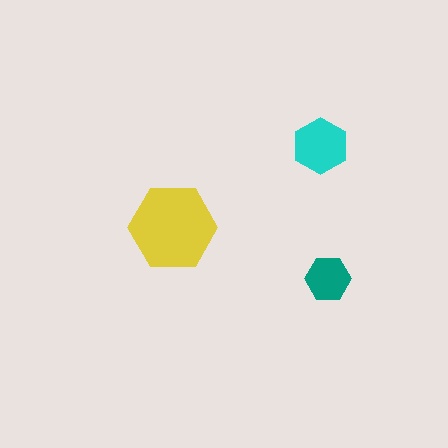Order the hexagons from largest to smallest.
the yellow one, the cyan one, the teal one.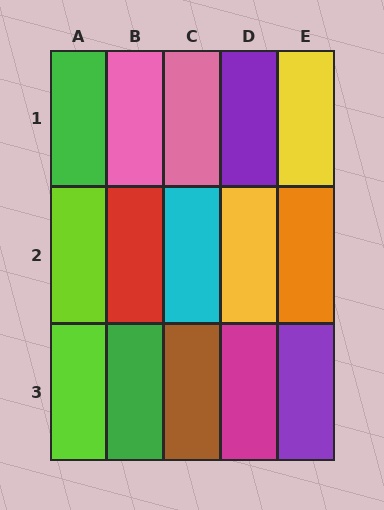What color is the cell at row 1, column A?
Green.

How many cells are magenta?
1 cell is magenta.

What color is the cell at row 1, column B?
Pink.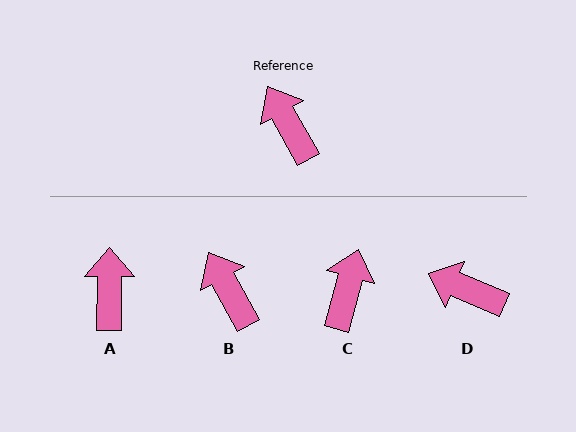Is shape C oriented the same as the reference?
No, it is off by about 45 degrees.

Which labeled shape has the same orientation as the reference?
B.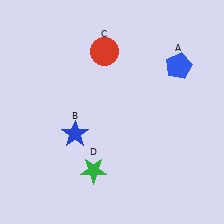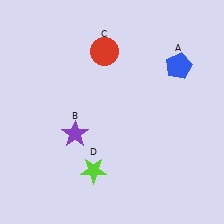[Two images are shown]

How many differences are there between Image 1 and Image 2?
There are 2 differences between the two images.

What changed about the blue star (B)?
In Image 1, B is blue. In Image 2, it changed to purple.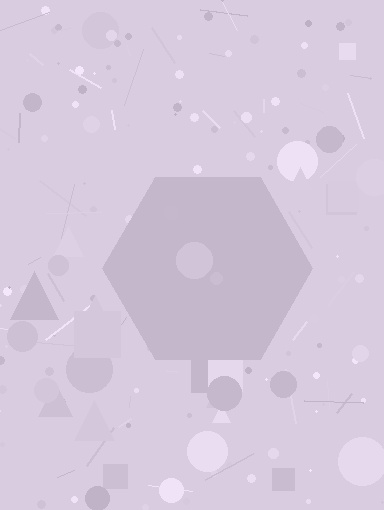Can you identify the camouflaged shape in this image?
The camouflaged shape is a hexagon.